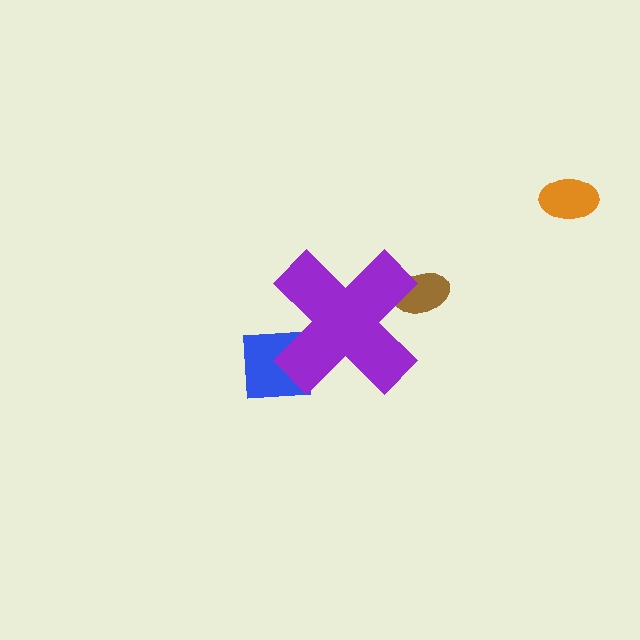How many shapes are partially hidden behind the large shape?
2 shapes are partially hidden.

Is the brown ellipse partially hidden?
Yes, the brown ellipse is partially hidden behind the purple cross.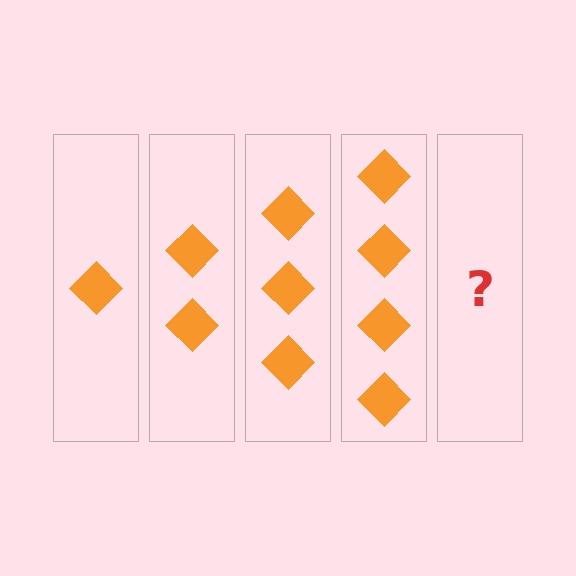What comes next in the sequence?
The next element should be 5 diamonds.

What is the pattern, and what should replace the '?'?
The pattern is that each step adds one more diamond. The '?' should be 5 diamonds.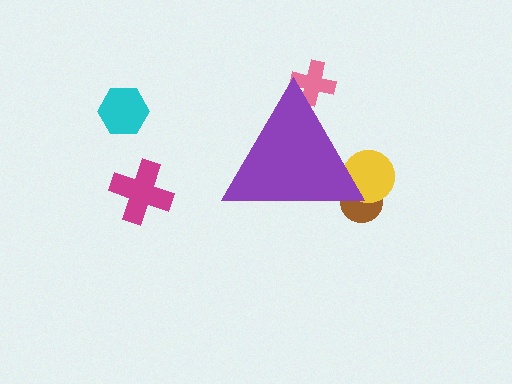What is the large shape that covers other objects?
A purple triangle.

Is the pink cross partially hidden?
Yes, the pink cross is partially hidden behind the purple triangle.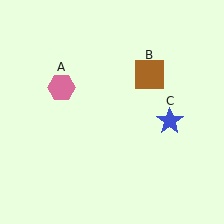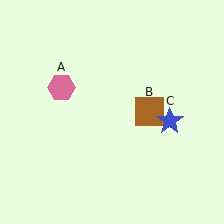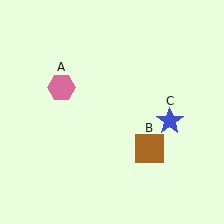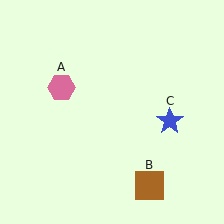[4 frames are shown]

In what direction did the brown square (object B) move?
The brown square (object B) moved down.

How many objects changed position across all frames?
1 object changed position: brown square (object B).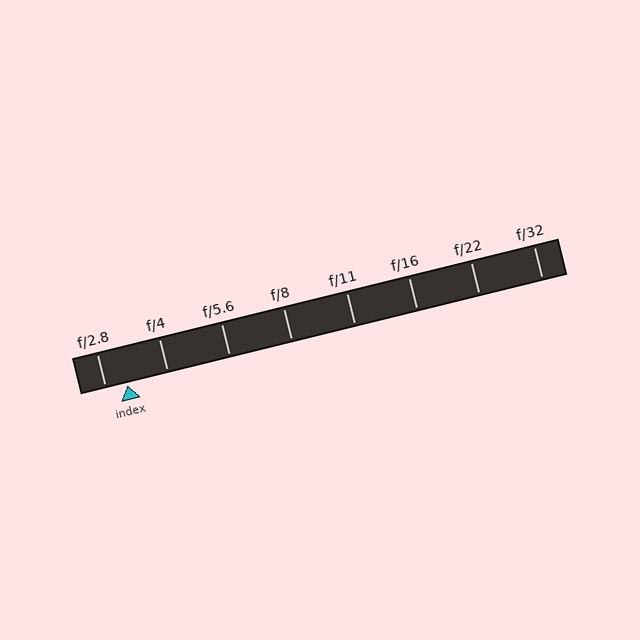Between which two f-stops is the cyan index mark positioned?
The index mark is between f/2.8 and f/4.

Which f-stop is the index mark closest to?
The index mark is closest to f/2.8.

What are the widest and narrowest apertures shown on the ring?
The widest aperture shown is f/2.8 and the narrowest is f/32.